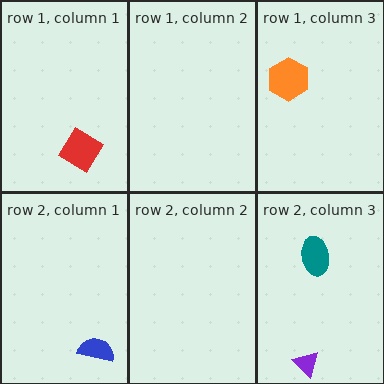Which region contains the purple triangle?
The row 2, column 3 region.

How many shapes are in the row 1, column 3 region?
1.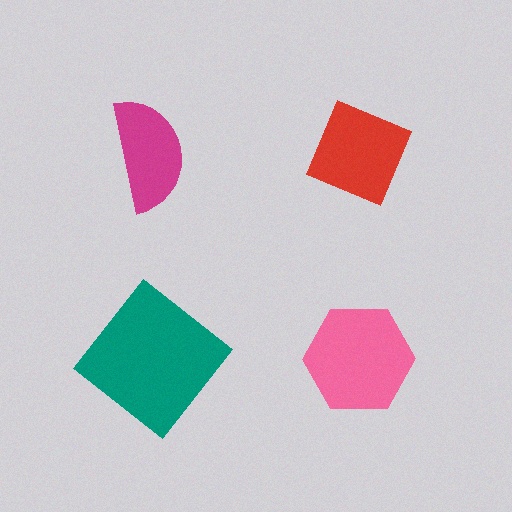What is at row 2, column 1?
A teal diamond.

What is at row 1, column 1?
A magenta semicircle.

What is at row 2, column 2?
A pink hexagon.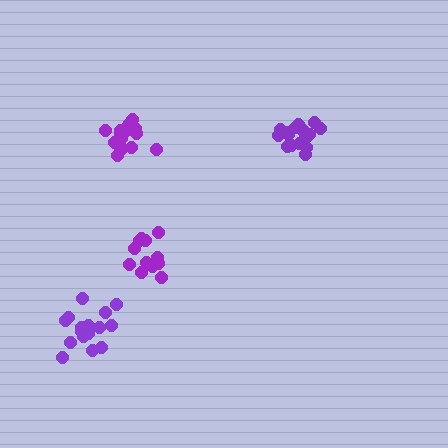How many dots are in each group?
Group 1: 18 dots, Group 2: 17 dots, Group 3: 14 dots, Group 4: 18 dots (67 total).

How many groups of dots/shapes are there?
There are 4 groups.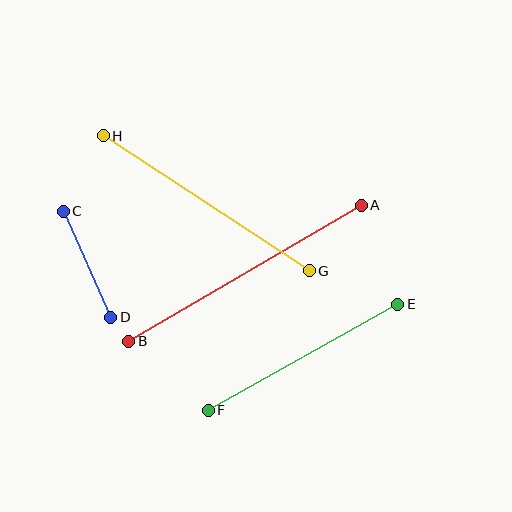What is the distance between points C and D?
The distance is approximately 116 pixels.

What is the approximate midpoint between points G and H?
The midpoint is at approximately (206, 203) pixels.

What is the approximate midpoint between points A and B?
The midpoint is at approximately (245, 273) pixels.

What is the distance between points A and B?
The distance is approximately 269 pixels.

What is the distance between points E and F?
The distance is approximately 217 pixels.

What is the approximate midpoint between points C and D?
The midpoint is at approximately (87, 264) pixels.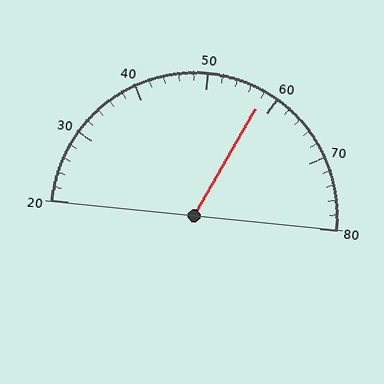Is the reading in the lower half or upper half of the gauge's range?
The reading is in the upper half of the range (20 to 80).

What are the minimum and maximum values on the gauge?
The gauge ranges from 20 to 80.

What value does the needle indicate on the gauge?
The needle indicates approximately 58.